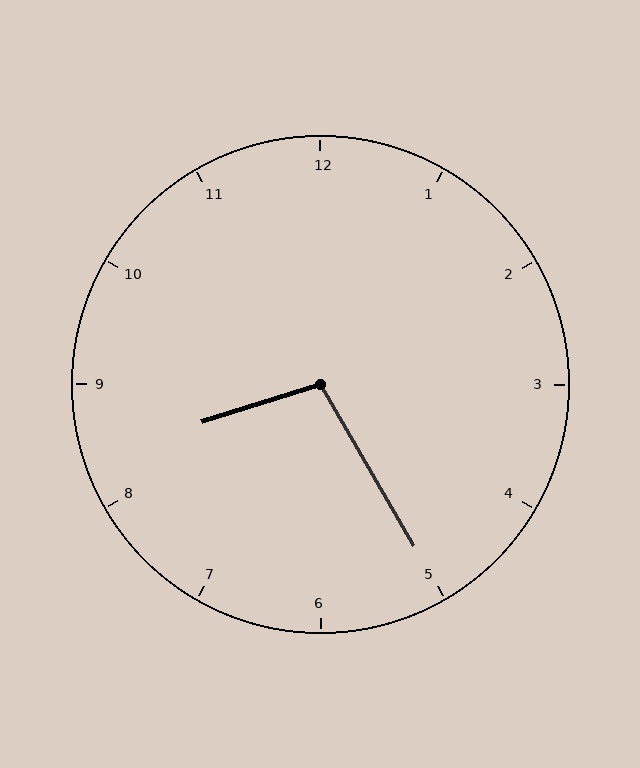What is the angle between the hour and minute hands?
Approximately 102 degrees.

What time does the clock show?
8:25.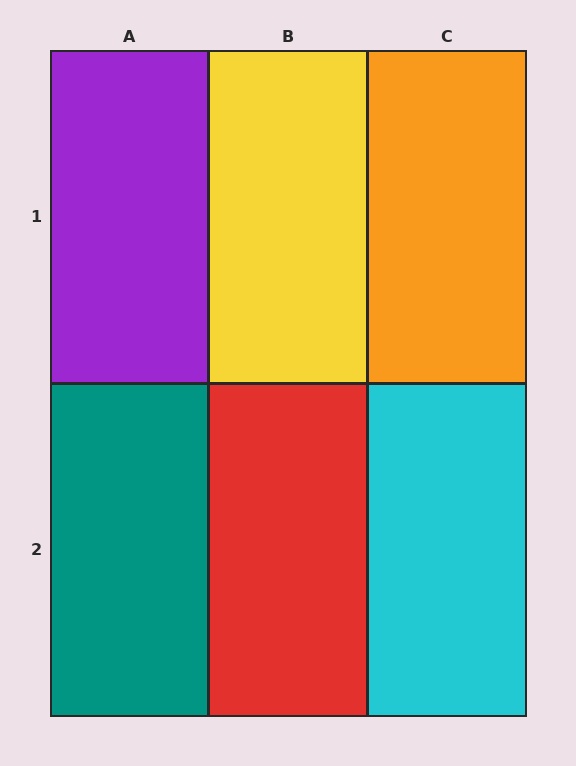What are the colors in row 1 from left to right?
Purple, yellow, orange.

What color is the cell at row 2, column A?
Teal.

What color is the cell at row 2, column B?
Red.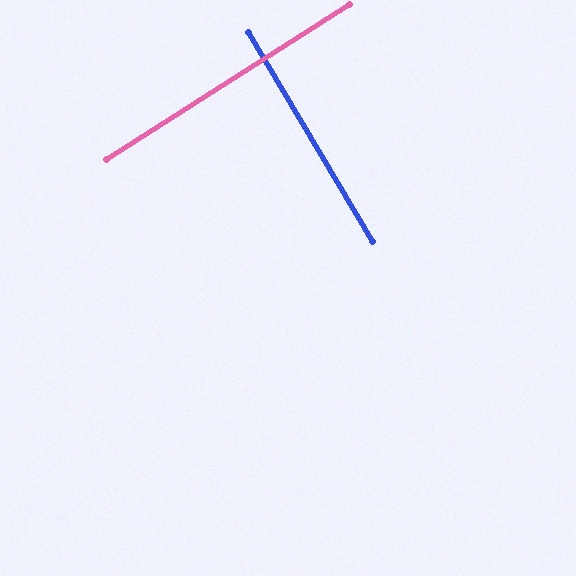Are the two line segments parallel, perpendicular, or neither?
Perpendicular — they meet at approximately 88°.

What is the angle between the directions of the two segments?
Approximately 88 degrees.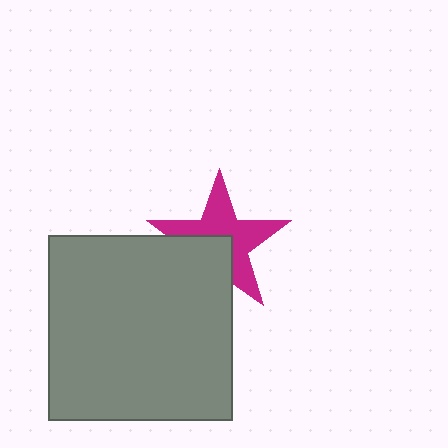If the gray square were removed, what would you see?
You would see the complete magenta star.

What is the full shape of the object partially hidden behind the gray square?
The partially hidden object is a magenta star.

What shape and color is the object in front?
The object in front is a gray square.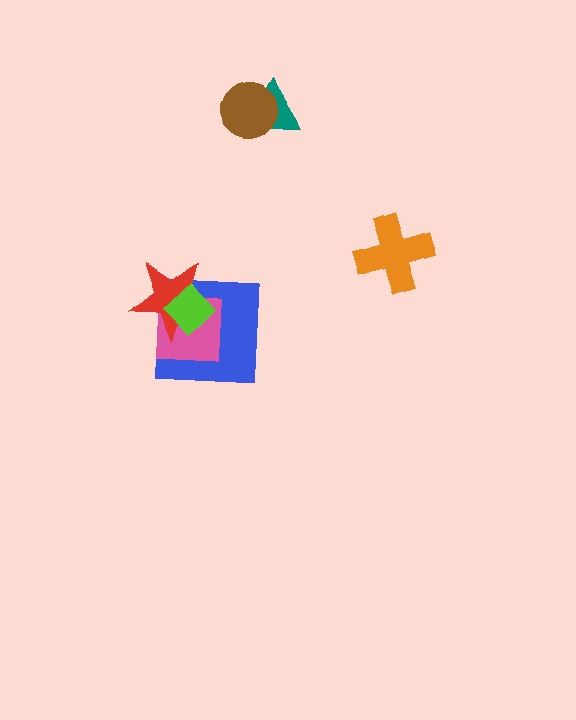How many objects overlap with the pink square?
3 objects overlap with the pink square.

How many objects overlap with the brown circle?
1 object overlaps with the brown circle.